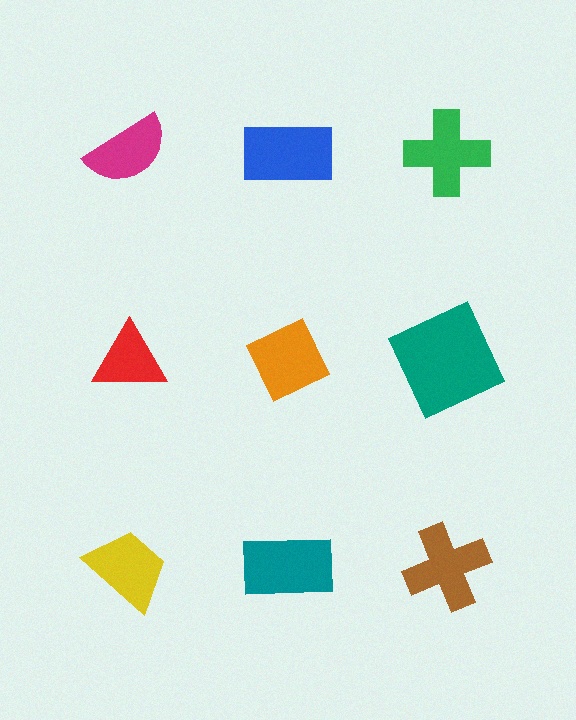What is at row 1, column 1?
A magenta semicircle.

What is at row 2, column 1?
A red triangle.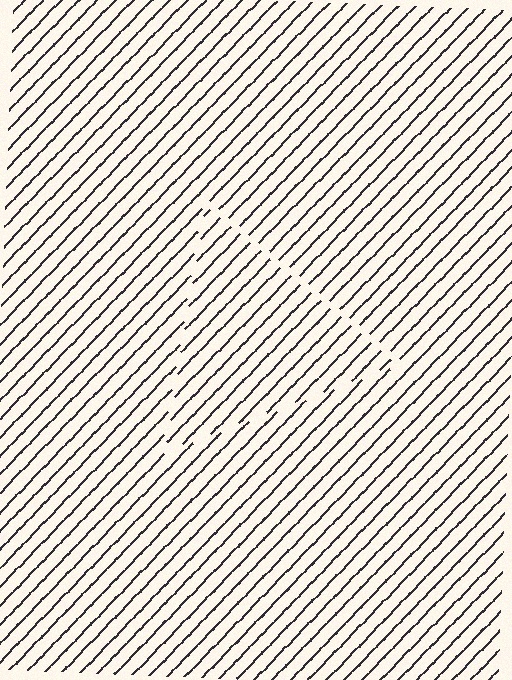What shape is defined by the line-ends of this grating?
An illusory triangle. The interior of the shape contains the same grating, shifted by half a period — the contour is defined by the phase discontinuity where line-ends from the inner and outer gratings abut.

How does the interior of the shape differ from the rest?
The interior of the shape contains the same grating, shifted by half a period — the contour is defined by the phase discontinuity where line-ends from the inner and outer gratings abut.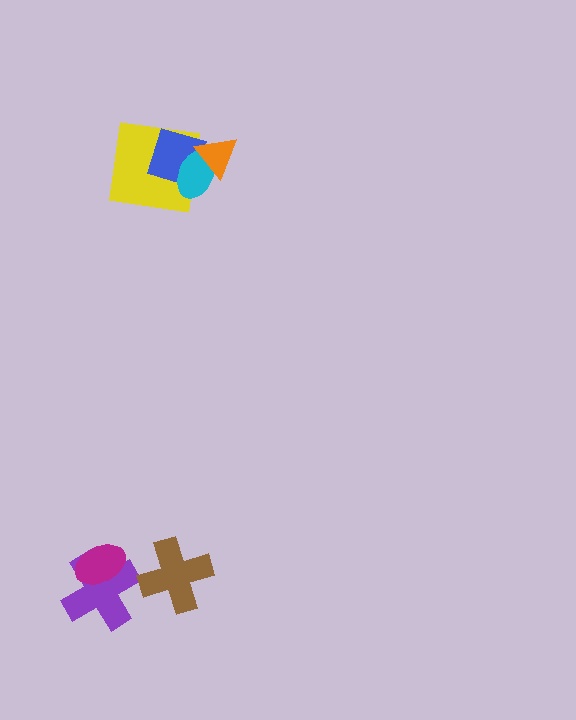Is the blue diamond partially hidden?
Yes, it is partially covered by another shape.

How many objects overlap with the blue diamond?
3 objects overlap with the blue diamond.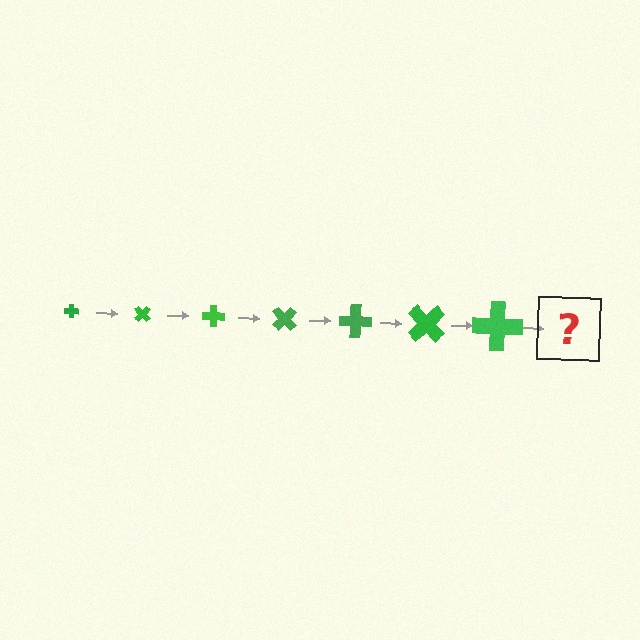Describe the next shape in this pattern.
It should be a cross, larger than the previous one and rotated 315 degrees from the start.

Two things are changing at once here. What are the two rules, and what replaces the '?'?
The two rules are that the cross grows larger each step and it rotates 45 degrees each step. The '?' should be a cross, larger than the previous one and rotated 315 degrees from the start.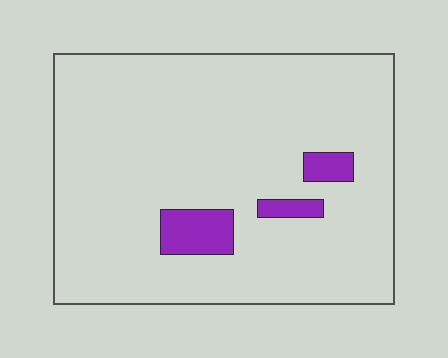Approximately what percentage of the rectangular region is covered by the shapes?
Approximately 5%.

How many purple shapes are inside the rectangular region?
3.